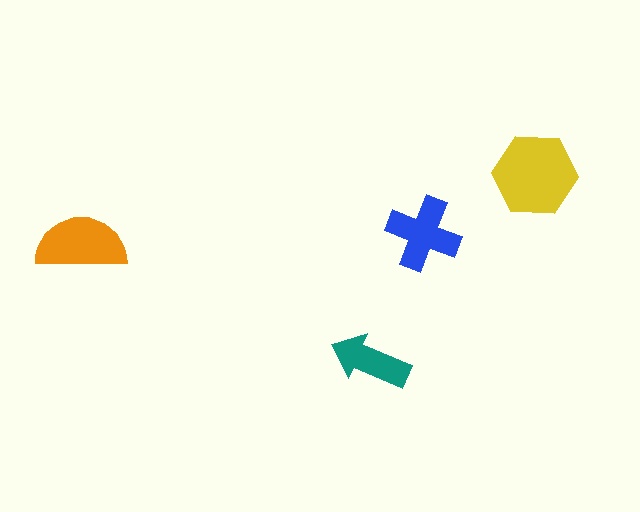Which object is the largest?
The yellow hexagon.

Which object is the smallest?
The teal arrow.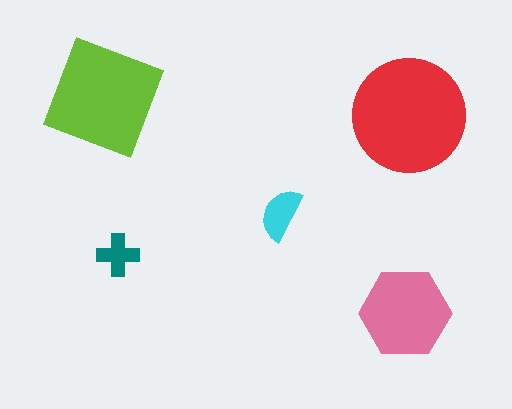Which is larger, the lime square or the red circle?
The red circle.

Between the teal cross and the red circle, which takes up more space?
The red circle.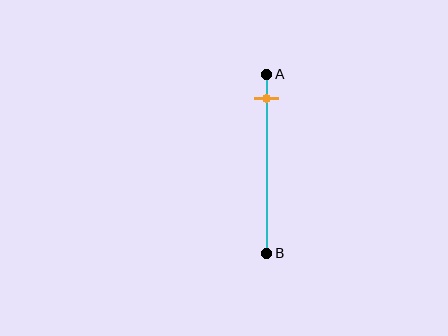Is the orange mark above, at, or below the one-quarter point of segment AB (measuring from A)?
The orange mark is above the one-quarter point of segment AB.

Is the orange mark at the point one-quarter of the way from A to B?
No, the mark is at about 15% from A, not at the 25% one-quarter point.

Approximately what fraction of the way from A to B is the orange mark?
The orange mark is approximately 15% of the way from A to B.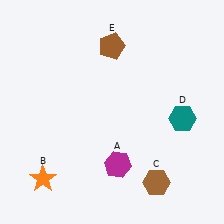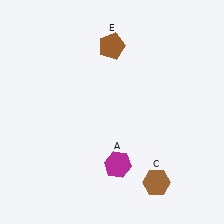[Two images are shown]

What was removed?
The teal hexagon (D), the orange star (B) were removed in Image 2.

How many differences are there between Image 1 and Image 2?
There are 2 differences between the two images.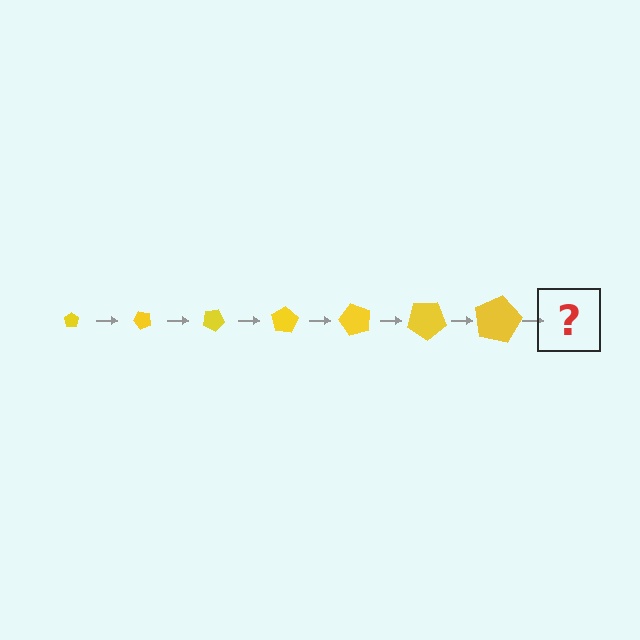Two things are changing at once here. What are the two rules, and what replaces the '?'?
The two rules are that the pentagon grows larger each step and it rotates 50 degrees each step. The '?' should be a pentagon, larger than the previous one and rotated 350 degrees from the start.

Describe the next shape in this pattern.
It should be a pentagon, larger than the previous one and rotated 350 degrees from the start.